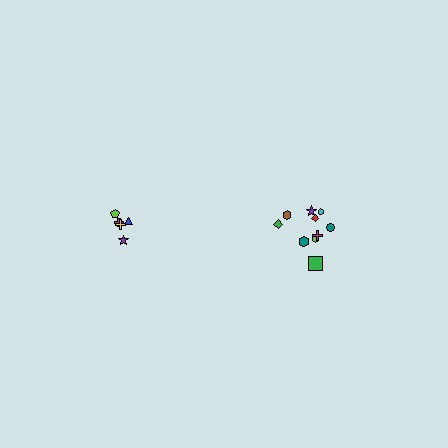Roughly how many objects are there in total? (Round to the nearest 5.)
Roughly 15 objects in total.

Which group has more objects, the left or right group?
The right group.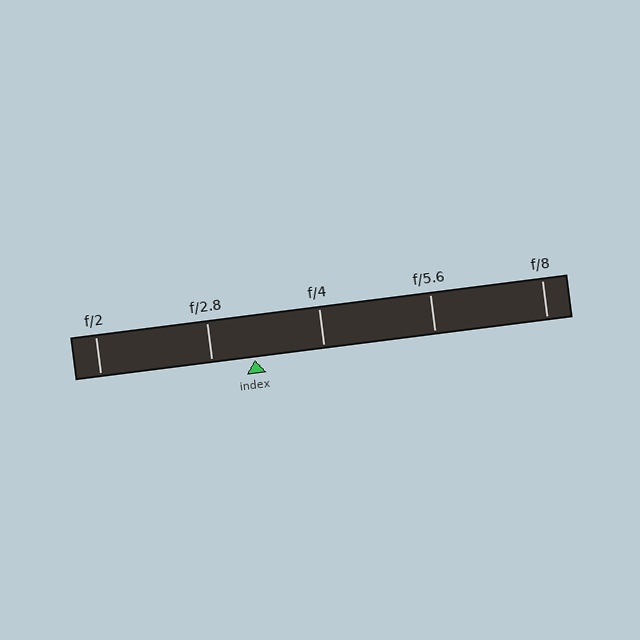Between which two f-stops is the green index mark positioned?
The index mark is between f/2.8 and f/4.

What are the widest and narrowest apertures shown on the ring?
The widest aperture shown is f/2 and the narrowest is f/8.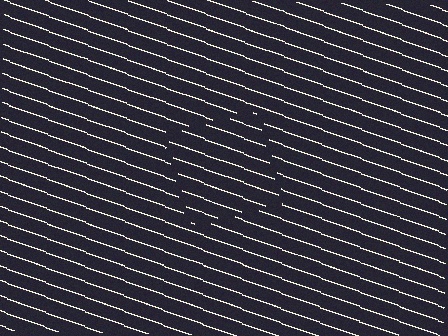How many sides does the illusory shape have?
4 sides — the line-ends trace a square.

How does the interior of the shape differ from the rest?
The interior of the shape contains the same grating, shifted by half a period — the contour is defined by the phase discontinuity where line-ends from the inner and outer gratings abut.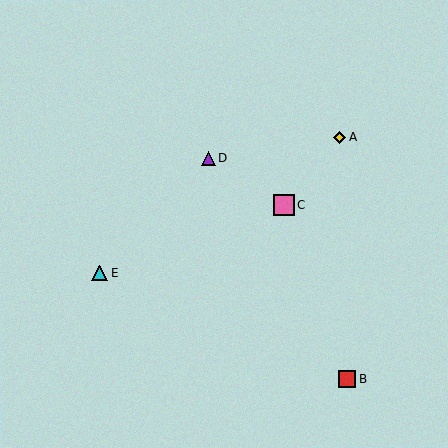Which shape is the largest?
The pink square (labeled C) is the largest.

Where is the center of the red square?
The center of the red square is at (347, 379).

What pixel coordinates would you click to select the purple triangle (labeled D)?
Click at (208, 159) to select the purple triangle D.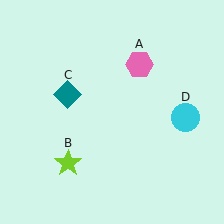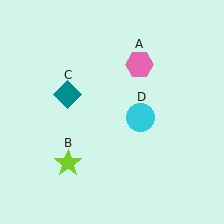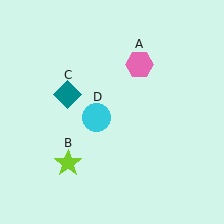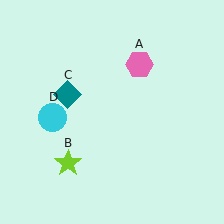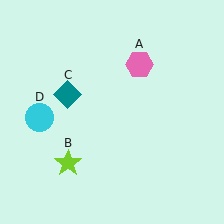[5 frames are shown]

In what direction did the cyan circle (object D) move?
The cyan circle (object D) moved left.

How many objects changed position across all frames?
1 object changed position: cyan circle (object D).